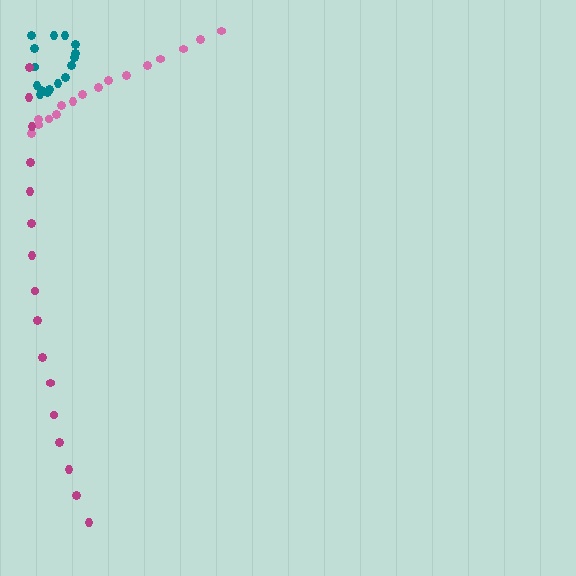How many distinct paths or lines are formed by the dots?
There are 3 distinct paths.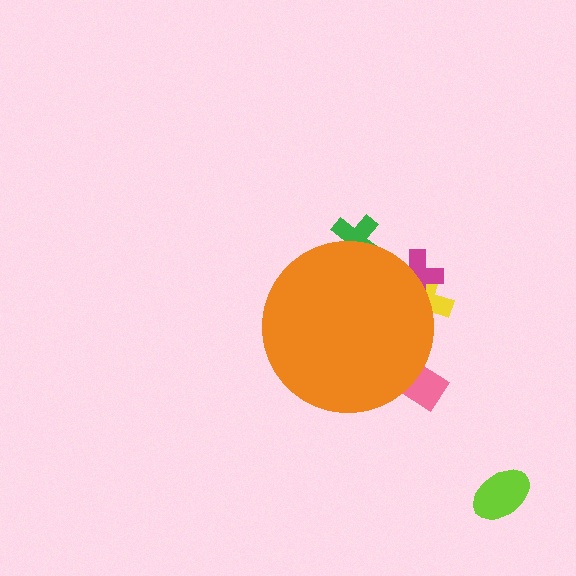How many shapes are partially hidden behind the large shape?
4 shapes are partially hidden.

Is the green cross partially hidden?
Yes, the green cross is partially hidden behind the orange circle.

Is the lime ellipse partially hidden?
No, the lime ellipse is fully visible.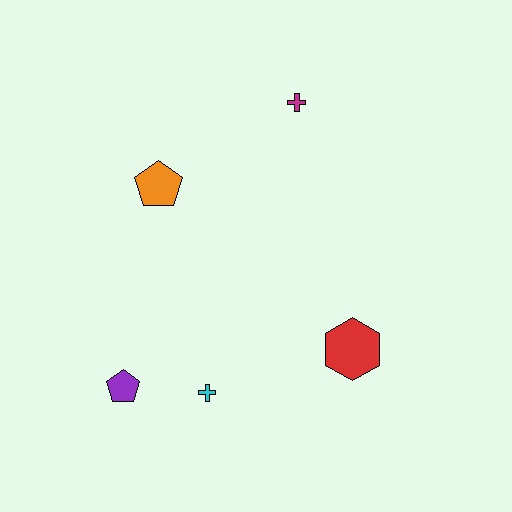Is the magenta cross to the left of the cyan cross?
No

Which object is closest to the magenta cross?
The orange pentagon is closest to the magenta cross.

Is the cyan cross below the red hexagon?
Yes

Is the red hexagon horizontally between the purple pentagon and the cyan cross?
No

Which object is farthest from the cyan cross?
The magenta cross is farthest from the cyan cross.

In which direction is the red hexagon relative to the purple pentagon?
The red hexagon is to the right of the purple pentagon.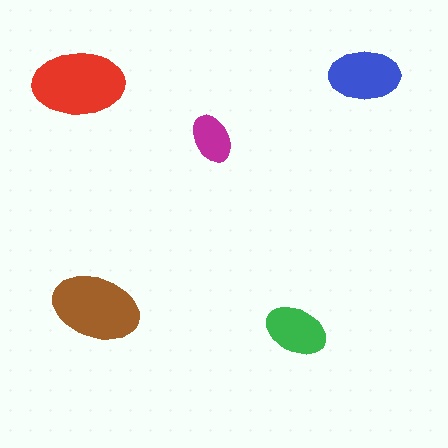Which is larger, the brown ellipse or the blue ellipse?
The brown one.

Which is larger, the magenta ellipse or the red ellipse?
The red one.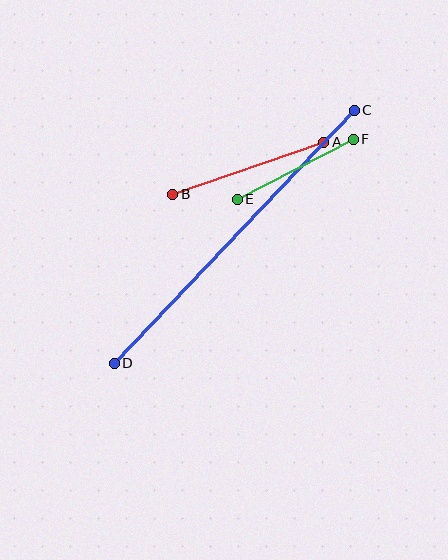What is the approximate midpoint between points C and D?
The midpoint is at approximately (234, 237) pixels.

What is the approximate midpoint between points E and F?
The midpoint is at approximately (295, 169) pixels.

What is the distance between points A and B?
The distance is approximately 160 pixels.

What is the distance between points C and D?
The distance is approximately 349 pixels.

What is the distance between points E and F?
The distance is approximately 131 pixels.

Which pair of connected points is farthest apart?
Points C and D are farthest apart.